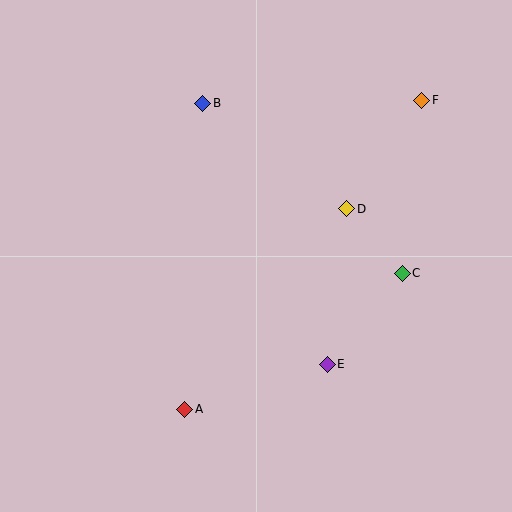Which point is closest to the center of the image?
Point D at (347, 209) is closest to the center.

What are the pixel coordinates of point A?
Point A is at (185, 409).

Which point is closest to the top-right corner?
Point F is closest to the top-right corner.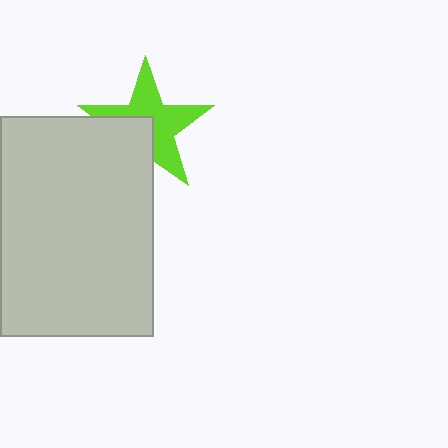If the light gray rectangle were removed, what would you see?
You would see the complete lime star.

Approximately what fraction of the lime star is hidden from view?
Roughly 38% of the lime star is hidden behind the light gray rectangle.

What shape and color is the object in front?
The object in front is a light gray rectangle.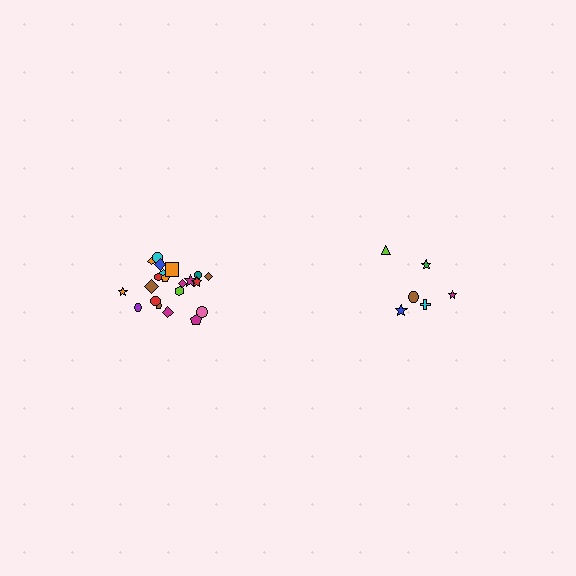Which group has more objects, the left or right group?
The left group.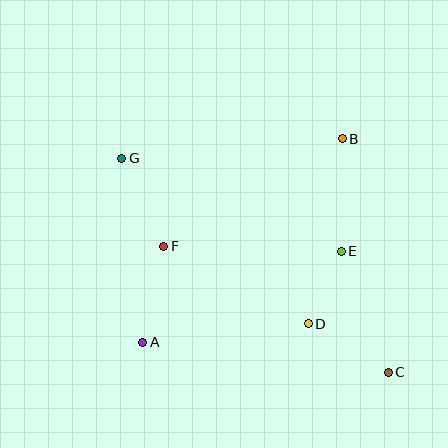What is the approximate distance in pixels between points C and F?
The distance between C and F is approximately 258 pixels.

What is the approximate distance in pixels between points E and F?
The distance between E and F is approximately 178 pixels.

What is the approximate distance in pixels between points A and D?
The distance between A and D is approximately 167 pixels.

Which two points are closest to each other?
Points D and E are closest to each other.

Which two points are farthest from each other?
Points C and G are farthest from each other.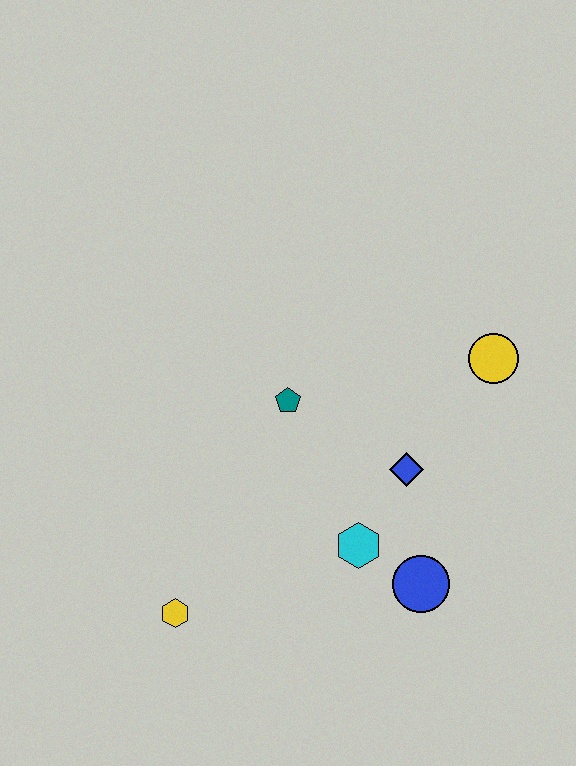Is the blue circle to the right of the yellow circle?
No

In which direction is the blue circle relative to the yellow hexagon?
The blue circle is to the right of the yellow hexagon.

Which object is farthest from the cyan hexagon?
The yellow circle is farthest from the cyan hexagon.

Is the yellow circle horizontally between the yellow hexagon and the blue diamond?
No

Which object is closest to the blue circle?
The cyan hexagon is closest to the blue circle.